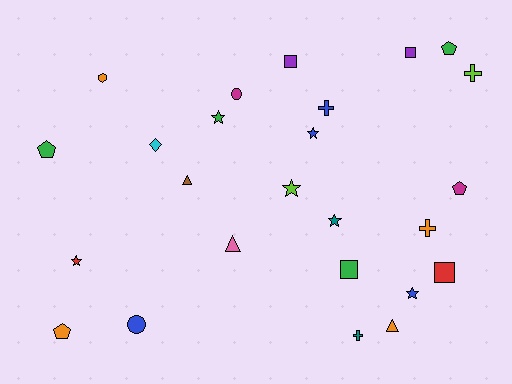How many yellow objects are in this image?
There are no yellow objects.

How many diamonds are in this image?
There is 1 diamond.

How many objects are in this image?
There are 25 objects.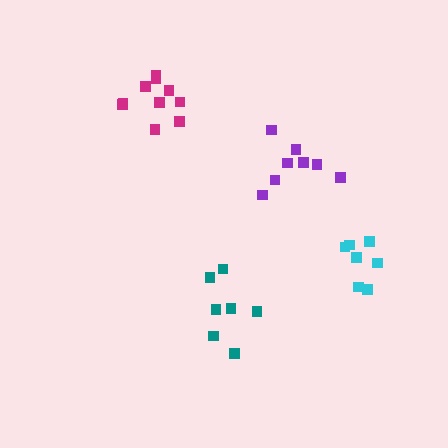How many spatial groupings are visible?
There are 4 spatial groupings.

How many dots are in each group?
Group 1: 7 dots, Group 2: 8 dots, Group 3: 10 dots, Group 4: 7 dots (32 total).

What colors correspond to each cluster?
The clusters are colored: teal, purple, magenta, cyan.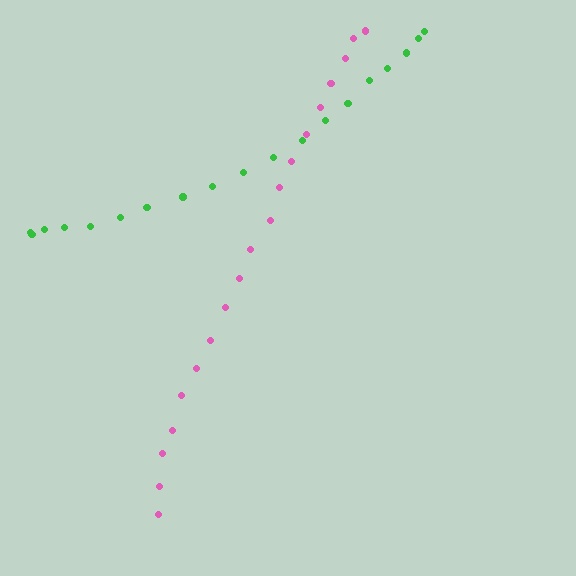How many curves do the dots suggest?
There are 2 distinct paths.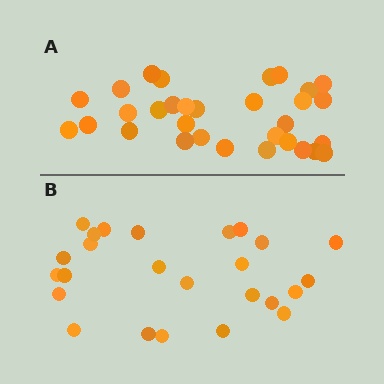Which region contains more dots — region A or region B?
Region A (the top region) has more dots.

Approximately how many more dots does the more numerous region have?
Region A has about 6 more dots than region B.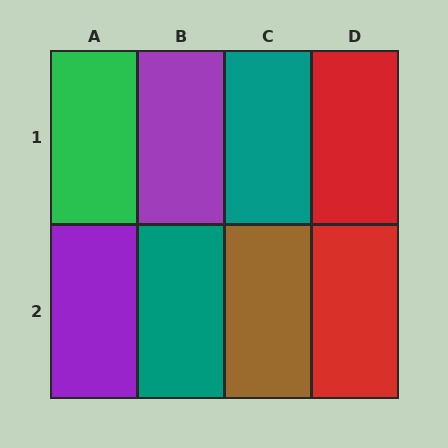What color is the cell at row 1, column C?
Teal.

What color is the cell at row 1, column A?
Green.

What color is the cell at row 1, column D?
Red.